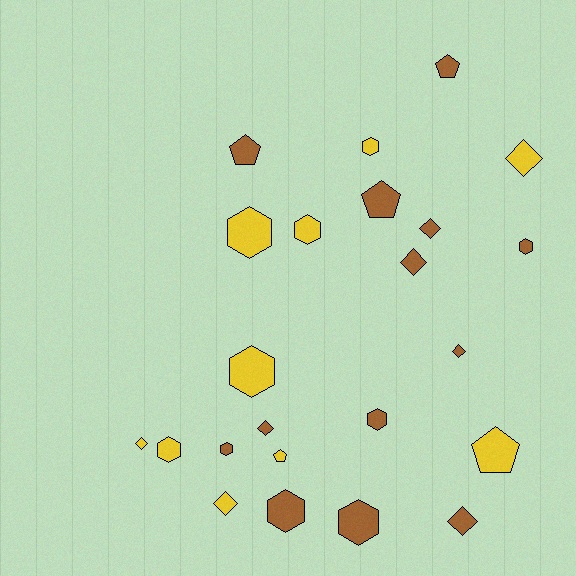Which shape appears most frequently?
Hexagon, with 10 objects.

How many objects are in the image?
There are 23 objects.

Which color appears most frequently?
Brown, with 13 objects.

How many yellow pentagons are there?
There are 2 yellow pentagons.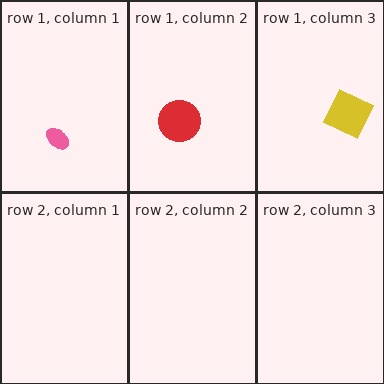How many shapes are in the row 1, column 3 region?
1.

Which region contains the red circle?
The row 1, column 2 region.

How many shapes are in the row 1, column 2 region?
1.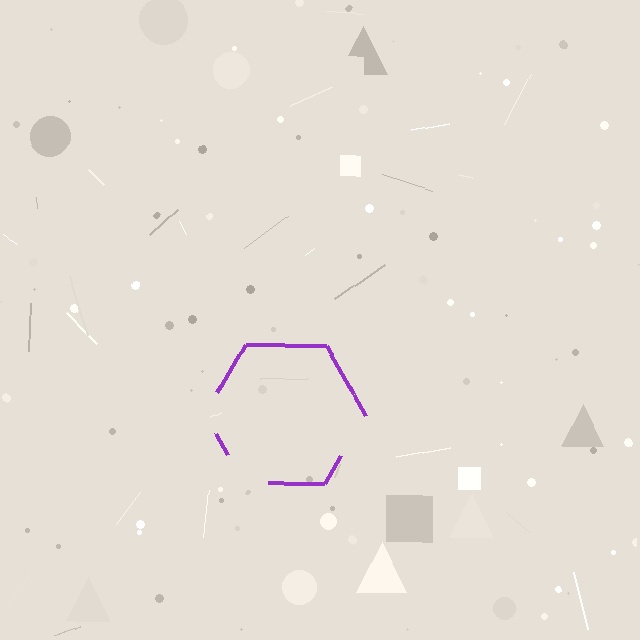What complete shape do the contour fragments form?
The contour fragments form a hexagon.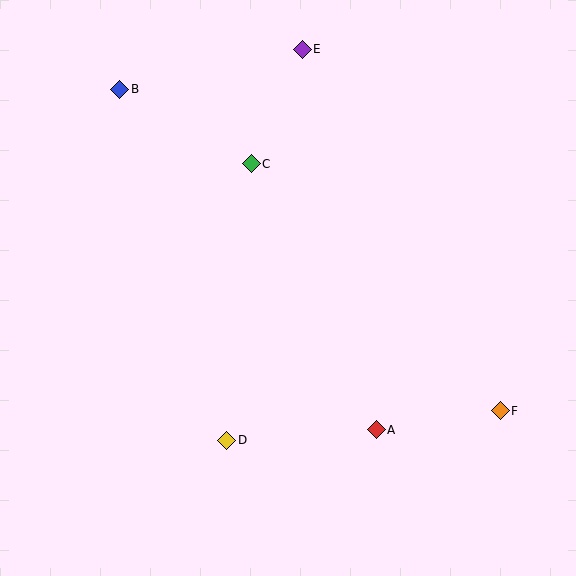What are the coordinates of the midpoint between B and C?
The midpoint between B and C is at (185, 126).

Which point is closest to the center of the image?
Point C at (251, 164) is closest to the center.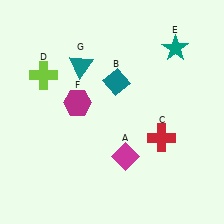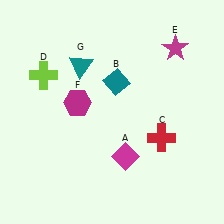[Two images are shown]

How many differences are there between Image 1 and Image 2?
There is 1 difference between the two images.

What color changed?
The star (E) changed from teal in Image 1 to magenta in Image 2.